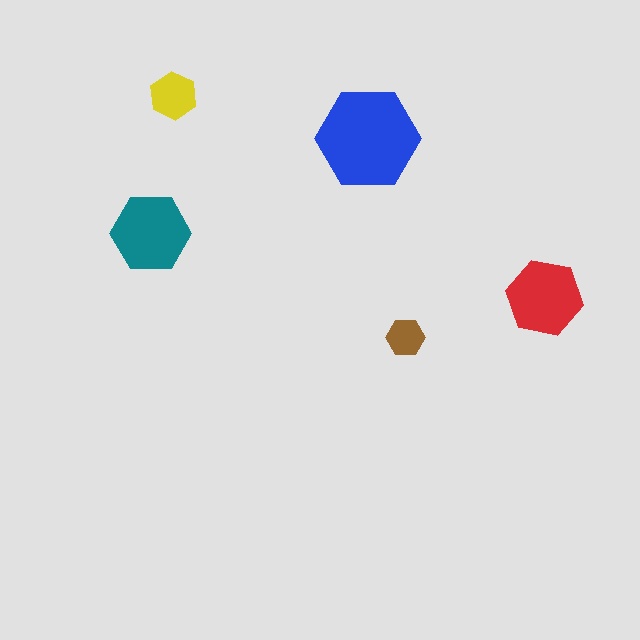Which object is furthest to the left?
The teal hexagon is leftmost.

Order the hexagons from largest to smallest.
the blue one, the teal one, the red one, the yellow one, the brown one.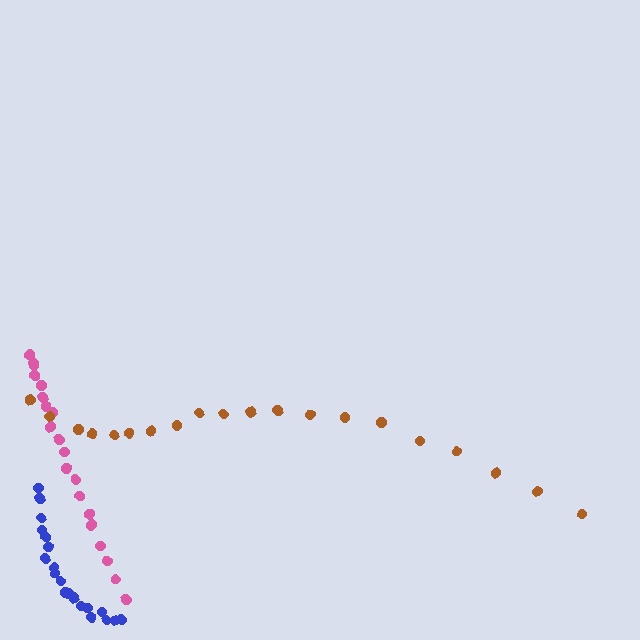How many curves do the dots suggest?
There are 3 distinct paths.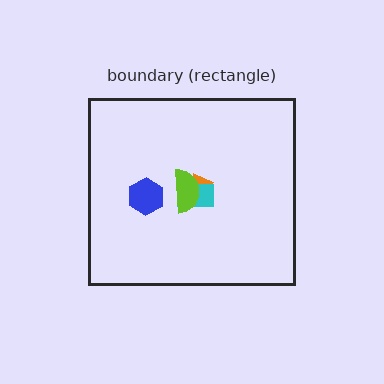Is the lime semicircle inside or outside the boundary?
Inside.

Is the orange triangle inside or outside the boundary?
Inside.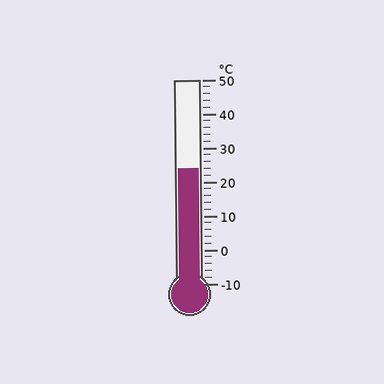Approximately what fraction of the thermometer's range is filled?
The thermometer is filled to approximately 55% of its range.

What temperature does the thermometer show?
The thermometer shows approximately 24°C.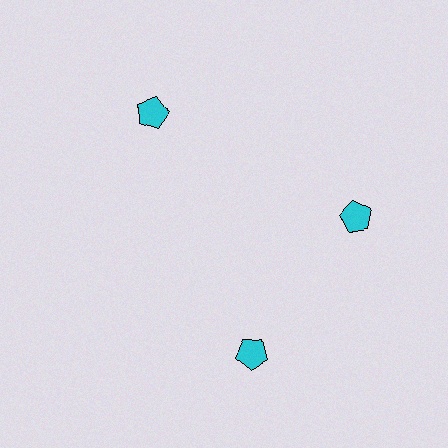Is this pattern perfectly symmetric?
No. The 3 cyan pentagons are arranged in a ring, but one element near the 7 o'clock position is rotated out of alignment along the ring, breaking the 3-fold rotational symmetry.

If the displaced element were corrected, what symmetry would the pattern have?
It would have 3-fold rotational symmetry — the pattern would map onto itself every 120 degrees.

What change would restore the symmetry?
The symmetry would be restored by rotating it back into even spacing with its neighbors so that all 3 pentagons sit at equal angles and equal distance from the center.